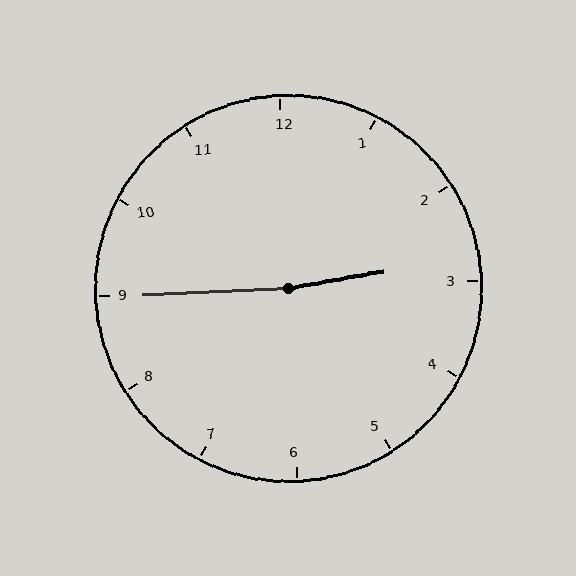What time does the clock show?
2:45.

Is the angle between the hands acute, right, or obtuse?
It is obtuse.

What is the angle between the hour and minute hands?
Approximately 172 degrees.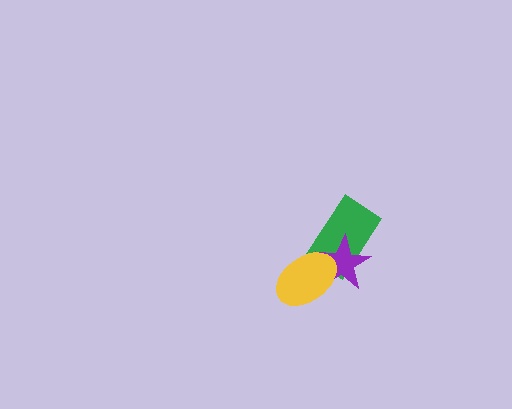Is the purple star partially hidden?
Yes, it is partially covered by another shape.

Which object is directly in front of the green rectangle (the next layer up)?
The purple star is directly in front of the green rectangle.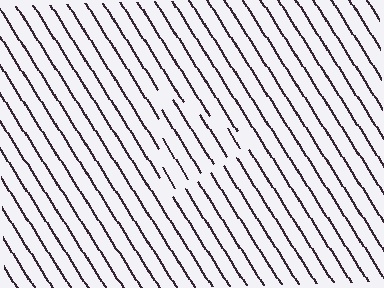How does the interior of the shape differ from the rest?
The interior of the shape contains the same grating, shifted by half a period — the contour is defined by the phase discontinuity where line-ends from the inner and outer gratings abut.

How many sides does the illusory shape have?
3 sides — the line-ends trace a triangle.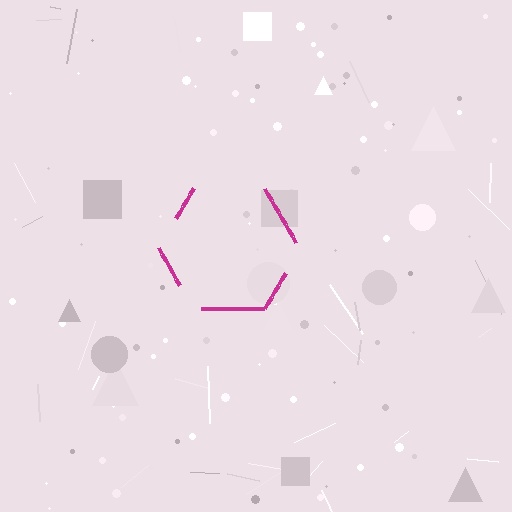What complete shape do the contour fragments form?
The contour fragments form a hexagon.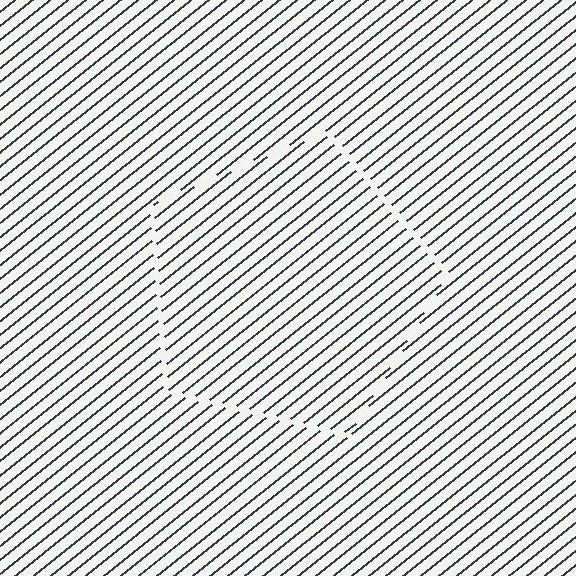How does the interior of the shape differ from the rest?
The interior of the shape contains the same grating, shifted by half a period — the contour is defined by the phase discontinuity where line-ends from the inner and outer gratings abut.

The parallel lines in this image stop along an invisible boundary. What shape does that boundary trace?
An illusory pentagon. The interior of the shape contains the same grating, shifted by half a period — the contour is defined by the phase discontinuity where line-ends from the inner and outer gratings abut.